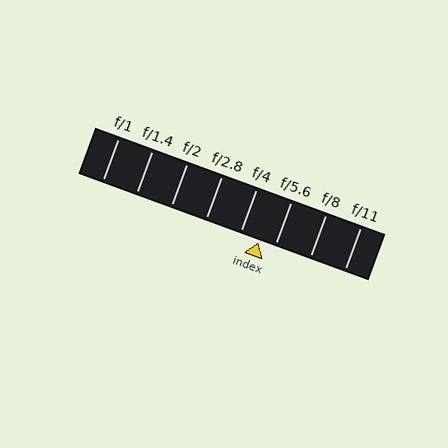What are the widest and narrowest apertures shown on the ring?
The widest aperture shown is f/1 and the narrowest is f/11.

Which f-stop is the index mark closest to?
The index mark is closest to f/5.6.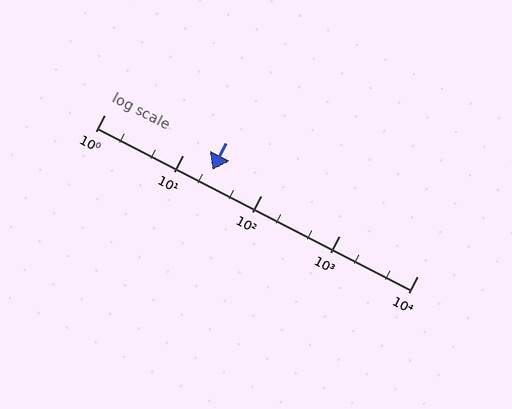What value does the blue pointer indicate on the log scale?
The pointer indicates approximately 24.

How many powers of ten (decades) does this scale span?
The scale spans 4 decades, from 1 to 10000.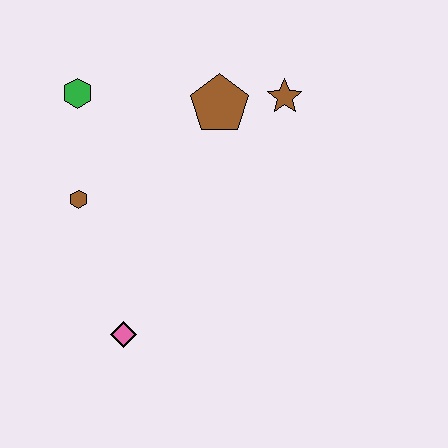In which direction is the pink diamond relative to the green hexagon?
The pink diamond is below the green hexagon.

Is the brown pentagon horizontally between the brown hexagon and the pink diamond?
No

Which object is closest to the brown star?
The brown pentagon is closest to the brown star.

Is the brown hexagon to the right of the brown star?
No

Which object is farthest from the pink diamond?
The brown star is farthest from the pink diamond.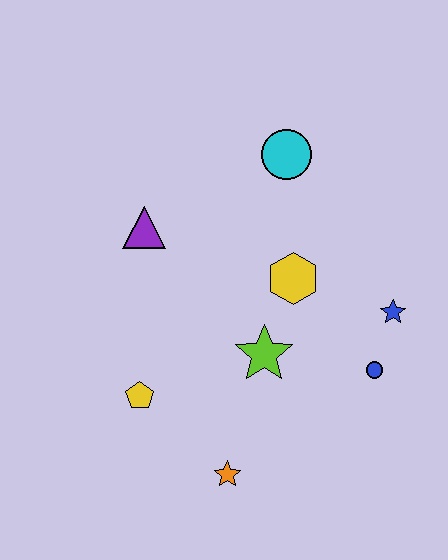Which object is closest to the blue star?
The blue circle is closest to the blue star.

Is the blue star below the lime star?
No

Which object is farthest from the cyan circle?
The orange star is farthest from the cyan circle.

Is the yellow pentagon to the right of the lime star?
No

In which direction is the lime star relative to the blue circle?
The lime star is to the left of the blue circle.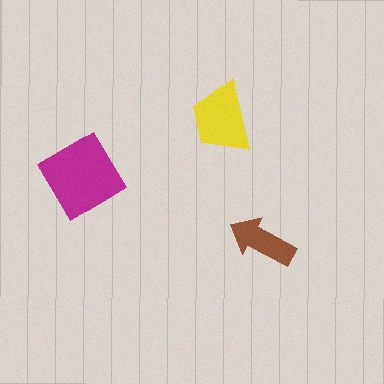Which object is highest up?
The yellow trapezoid is topmost.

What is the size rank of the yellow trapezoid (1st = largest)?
2nd.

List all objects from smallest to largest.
The brown arrow, the yellow trapezoid, the magenta diamond.